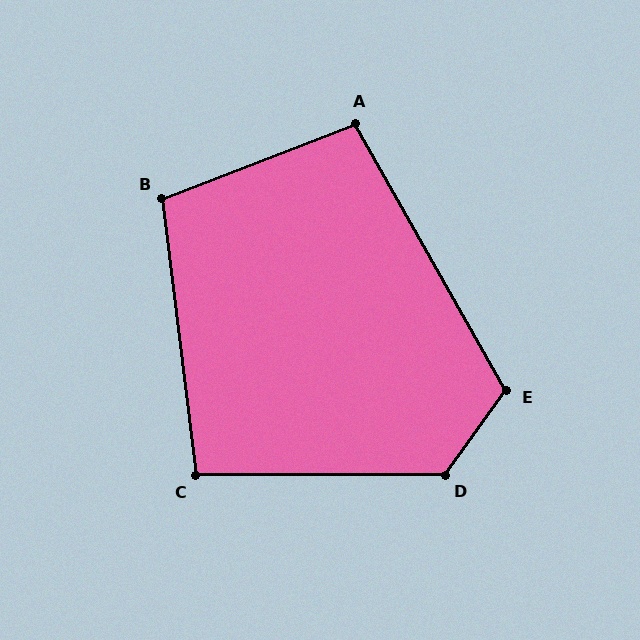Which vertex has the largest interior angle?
D, at approximately 126 degrees.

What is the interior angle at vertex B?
Approximately 104 degrees (obtuse).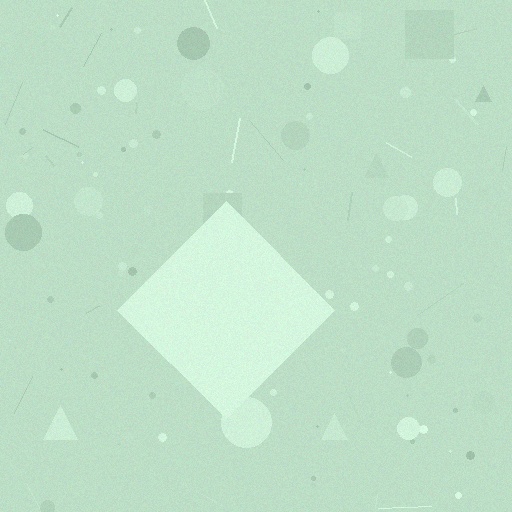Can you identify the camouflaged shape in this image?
The camouflaged shape is a diamond.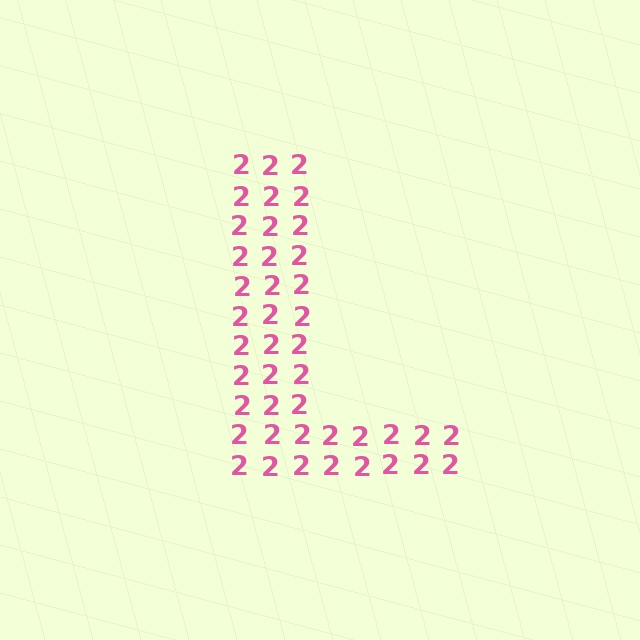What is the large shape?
The large shape is the letter L.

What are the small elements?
The small elements are digit 2's.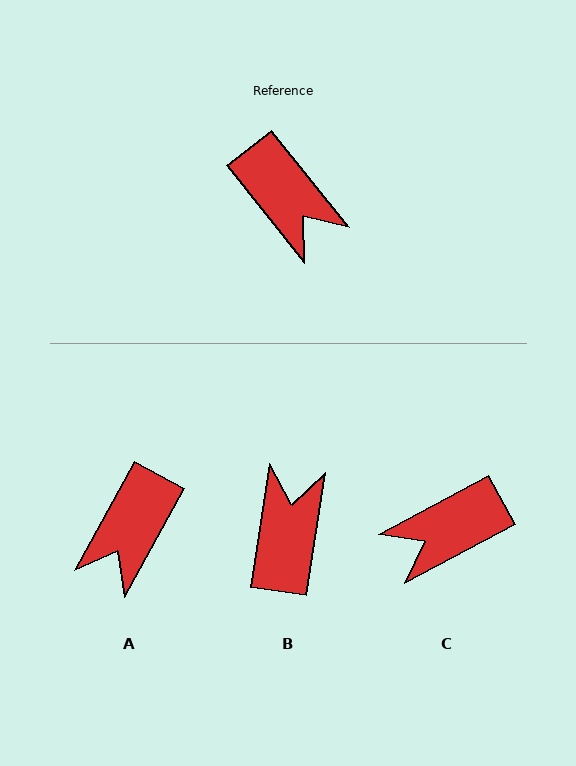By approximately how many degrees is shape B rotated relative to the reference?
Approximately 133 degrees counter-clockwise.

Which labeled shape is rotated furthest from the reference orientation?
B, about 133 degrees away.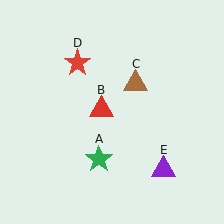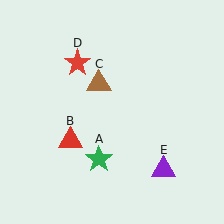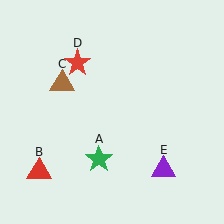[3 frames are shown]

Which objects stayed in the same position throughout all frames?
Green star (object A) and red star (object D) and purple triangle (object E) remained stationary.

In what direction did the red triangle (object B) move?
The red triangle (object B) moved down and to the left.